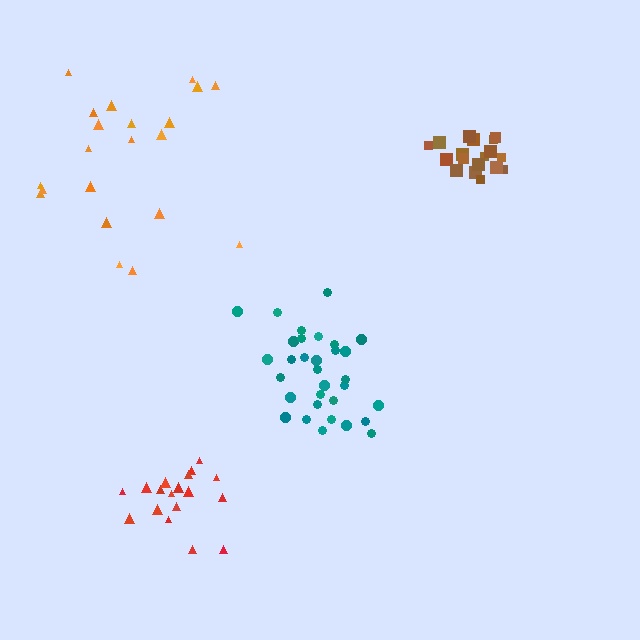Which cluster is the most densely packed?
Brown.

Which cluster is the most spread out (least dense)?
Orange.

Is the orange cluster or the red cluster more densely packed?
Red.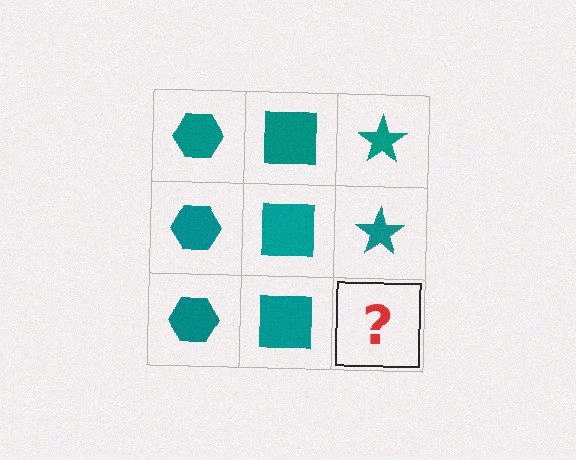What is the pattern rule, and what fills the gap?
The rule is that each column has a consistent shape. The gap should be filled with a teal star.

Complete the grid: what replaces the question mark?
The question mark should be replaced with a teal star.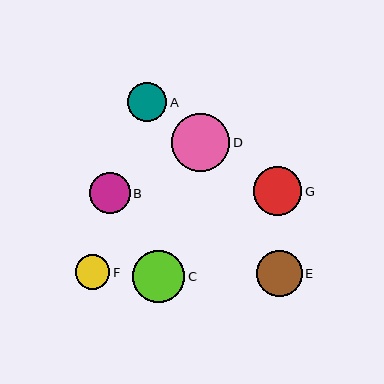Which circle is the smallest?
Circle F is the smallest with a size of approximately 35 pixels.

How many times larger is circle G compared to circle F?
Circle G is approximately 1.4 times the size of circle F.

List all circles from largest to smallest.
From largest to smallest: D, C, G, E, B, A, F.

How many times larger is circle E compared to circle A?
Circle E is approximately 1.2 times the size of circle A.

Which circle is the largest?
Circle D is the largest with a size of approximately 58 pixels.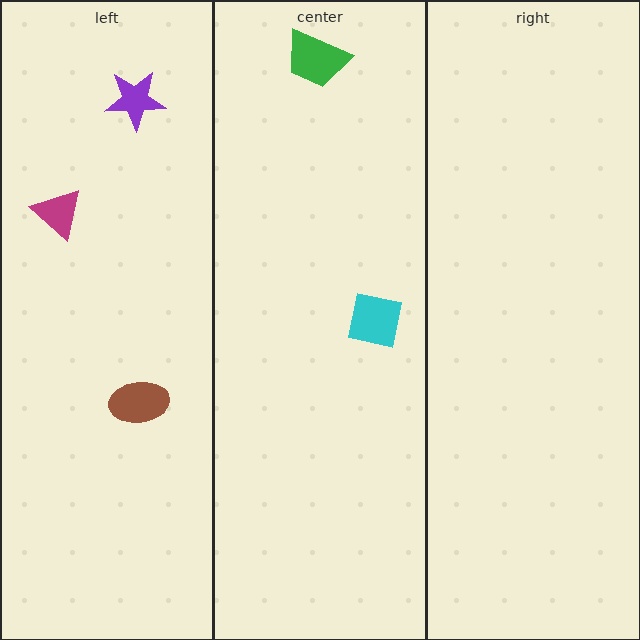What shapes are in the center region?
The green trapezoid, the cyan square.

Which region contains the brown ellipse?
The left region.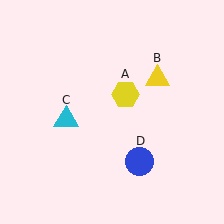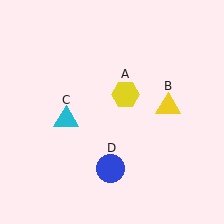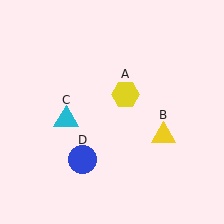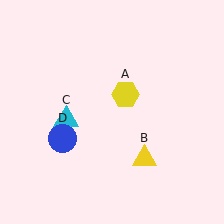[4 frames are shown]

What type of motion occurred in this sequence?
The yellow triangle (object B), blue circle (object D) rotated clockwise around the center of the scene.